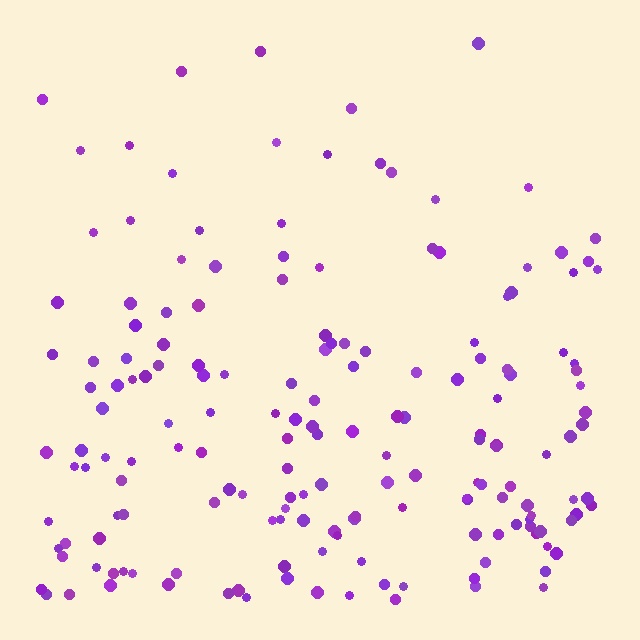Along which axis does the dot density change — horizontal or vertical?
Vertical.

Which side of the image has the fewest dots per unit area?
The top.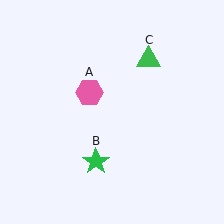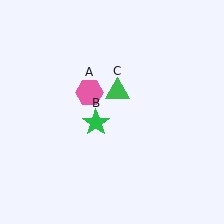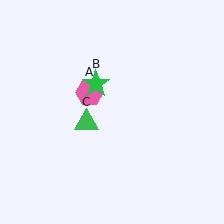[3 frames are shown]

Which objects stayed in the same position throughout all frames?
Pink hexagon (object A) remained stationary.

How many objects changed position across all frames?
2 objects changed position: green star (object B), green triangle (object C).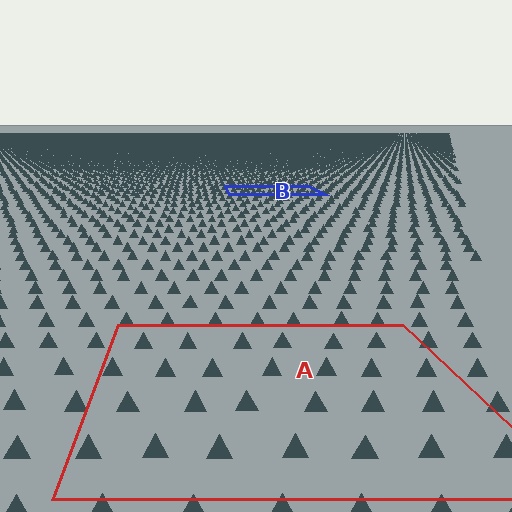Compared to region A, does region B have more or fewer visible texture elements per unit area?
Region B has more texture elements per unit area — they are packed more densely because it is farther away.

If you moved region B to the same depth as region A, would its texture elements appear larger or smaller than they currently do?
They would appear larger. At a closer depth, the same texture elements are projected at a bigger on-screen size.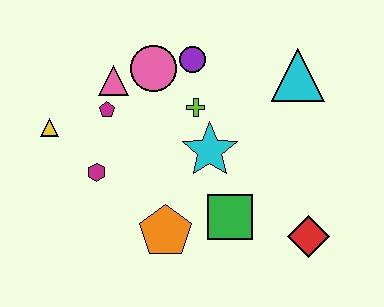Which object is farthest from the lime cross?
The red diamond is farthest from the lime cross.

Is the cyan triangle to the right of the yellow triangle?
Yes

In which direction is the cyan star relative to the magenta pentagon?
The cyan star is to the right of the magenta pentagon.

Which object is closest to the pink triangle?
The magenta pentagon is closest to the pink triangle.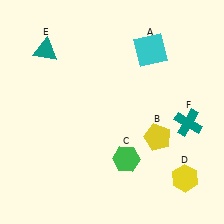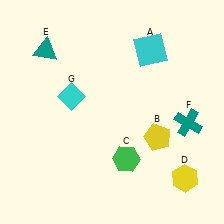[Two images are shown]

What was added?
A cyan diamond (G) was added in Image 2.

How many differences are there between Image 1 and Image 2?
There is 1 difference between the two images.